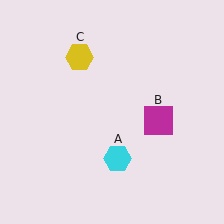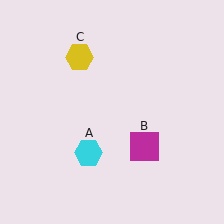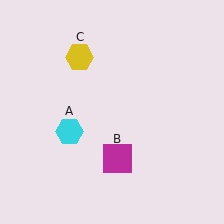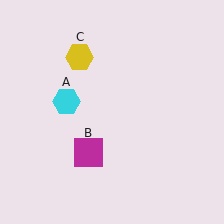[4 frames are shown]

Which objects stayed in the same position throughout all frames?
Yellow hexagon (object C) remained stationary.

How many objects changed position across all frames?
2 objects changed position: cyan hexagon (object A), magenta square (object B).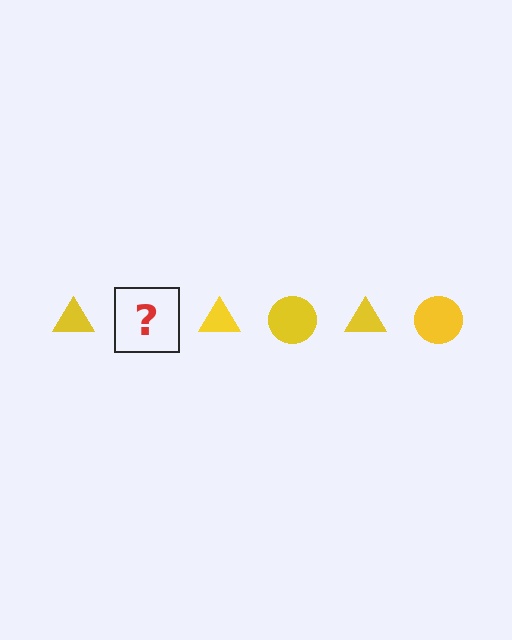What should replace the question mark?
The question mark should be replaced with a yellow circle.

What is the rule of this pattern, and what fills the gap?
The rule is that the pattern cycles through triangle, circle shapes in yellow. The gap should be filled with a yellow circle.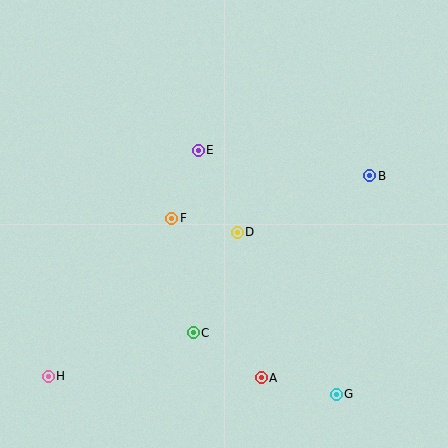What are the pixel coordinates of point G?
Point G is at (336, 394).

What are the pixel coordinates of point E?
Point E is at (198, 150).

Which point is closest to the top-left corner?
Point E is closest to the top-left corner.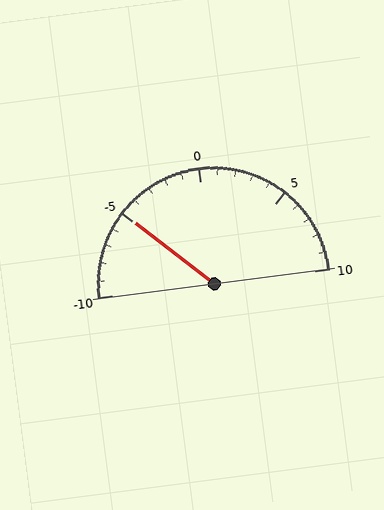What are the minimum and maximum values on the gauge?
The gauge ranges from -10 to 10.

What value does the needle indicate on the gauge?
The needle indicates approximately -5.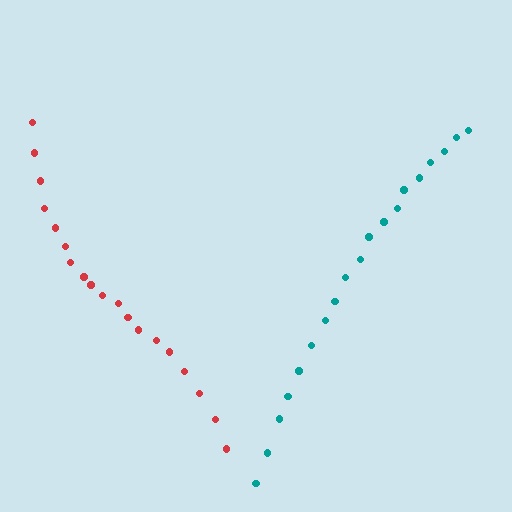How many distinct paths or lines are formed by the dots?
There are 2 distinct paths.